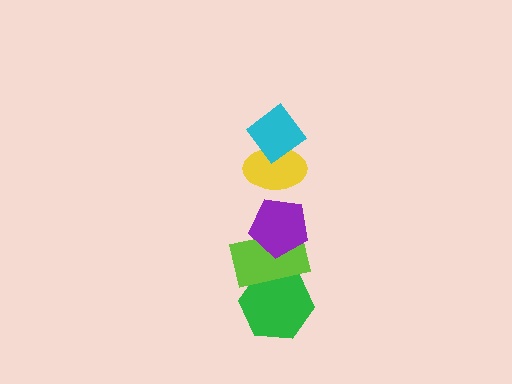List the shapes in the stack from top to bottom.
From top to bottom: the cyan diamond, the yellow ellipse, the purple pentagon, the lime rectangle, the green hexagon.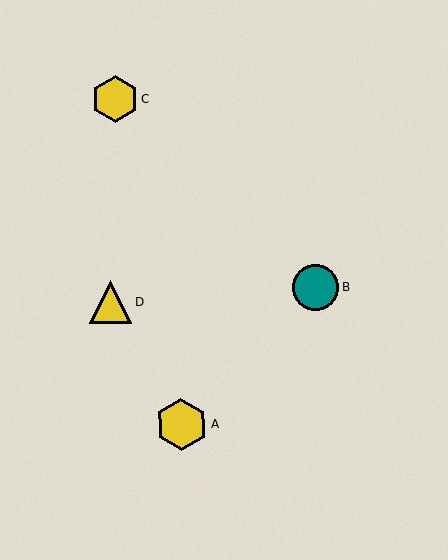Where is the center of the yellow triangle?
The center of the yellow triangle is at (111, 302).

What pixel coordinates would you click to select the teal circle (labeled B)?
Click at (316, 287) to select the teal circle B.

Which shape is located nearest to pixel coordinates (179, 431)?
The yellow hexagon (labeled A) at (181, 424) is nearest to that location.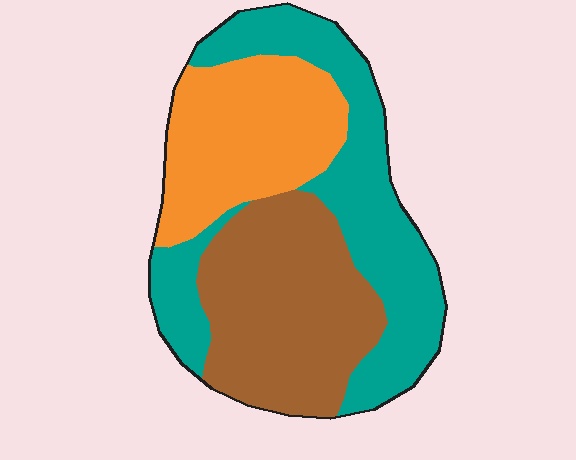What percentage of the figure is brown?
Brown takes up about one third (1/3) of the figure.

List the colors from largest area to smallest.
From largest to smallest: teal, brown, orange.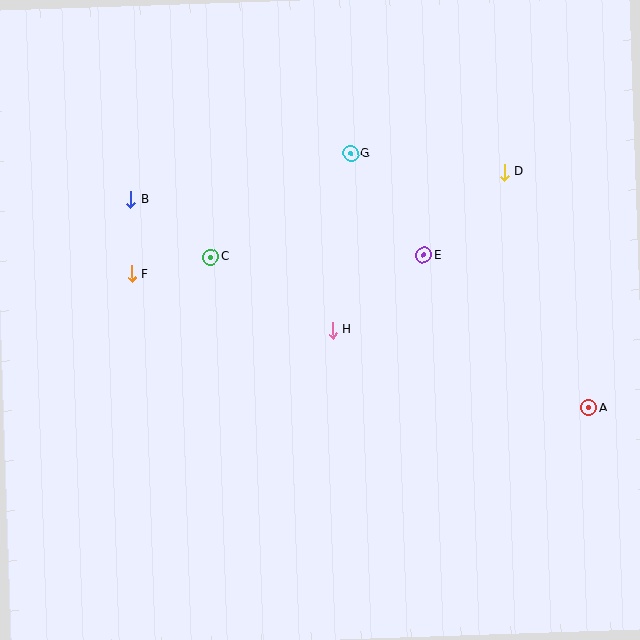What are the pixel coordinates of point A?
Point A is at (589, 408).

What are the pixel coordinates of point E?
Point E is at (424, 255).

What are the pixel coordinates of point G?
Point G is at (351, 154).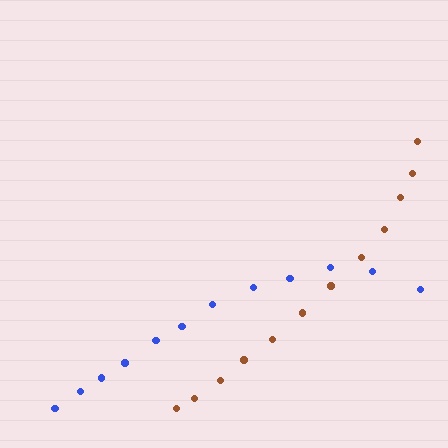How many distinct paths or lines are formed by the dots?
There are 2 distinct paths.